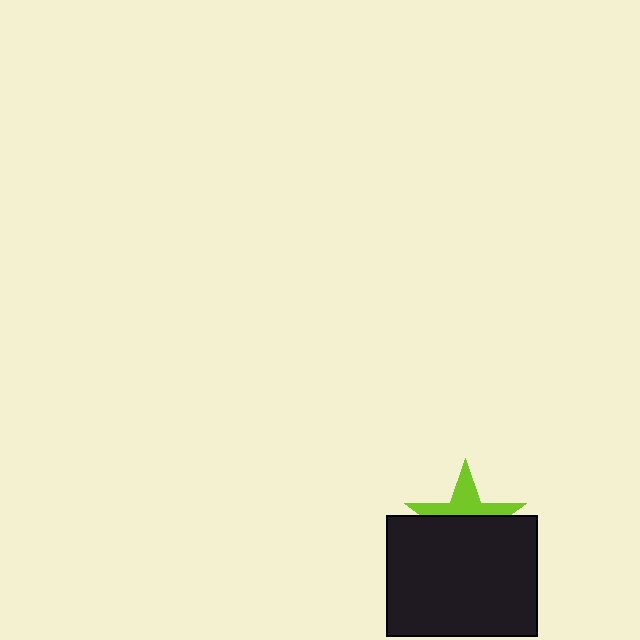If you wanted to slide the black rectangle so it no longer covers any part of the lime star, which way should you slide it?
Slide it down — that is the most direct way to separate the two shapes.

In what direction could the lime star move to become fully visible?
The lime star could move up. That would shift it out from behind the black rectangle entirely.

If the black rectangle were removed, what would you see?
You would see the complete lime star.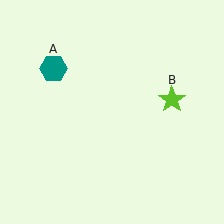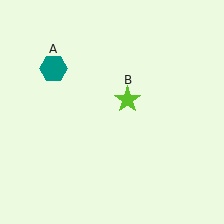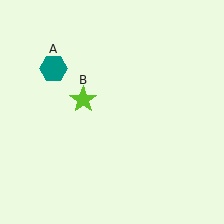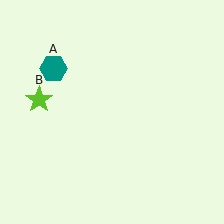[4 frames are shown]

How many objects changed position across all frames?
1 object changed position: lime star (object B).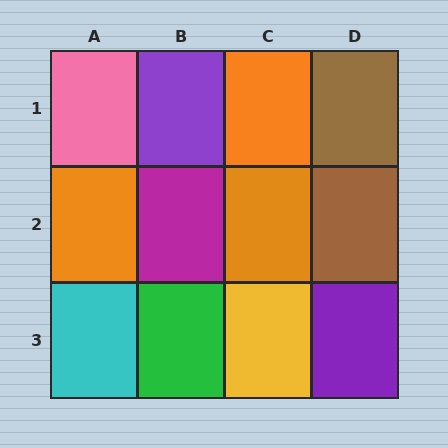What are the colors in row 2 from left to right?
Orange, magenta, orange, brown.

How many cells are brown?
2 cells are brown.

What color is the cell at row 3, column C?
Yellow.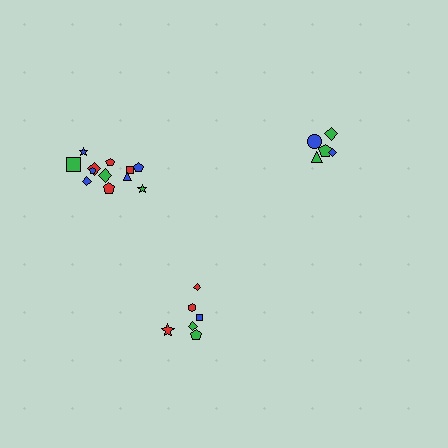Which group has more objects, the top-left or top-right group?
The top-left group.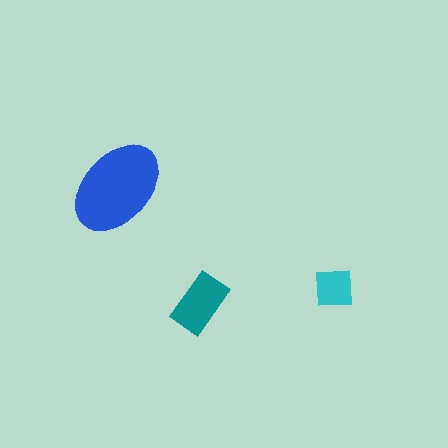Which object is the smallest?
The cyan square.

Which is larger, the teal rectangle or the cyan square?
The teal rectangle.